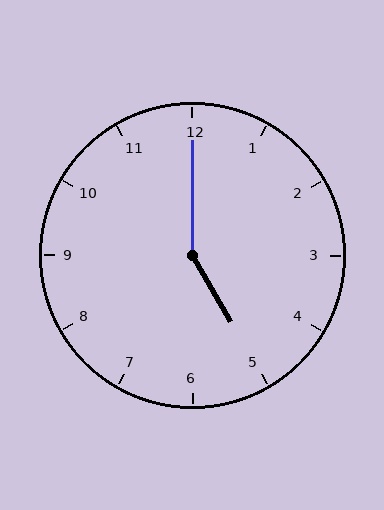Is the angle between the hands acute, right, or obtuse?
It is obtuse.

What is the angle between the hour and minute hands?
Approximately 150 degrees.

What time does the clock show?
5:00.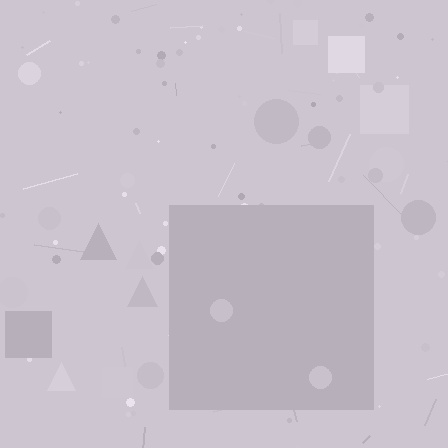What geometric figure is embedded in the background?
A square is embedded in the background.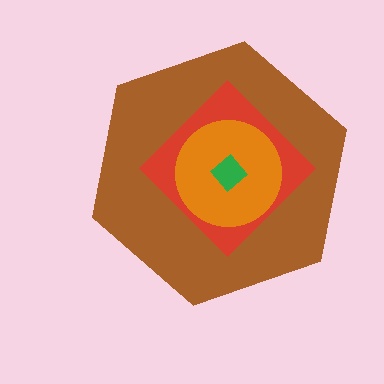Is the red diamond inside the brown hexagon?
Yes.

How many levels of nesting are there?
4.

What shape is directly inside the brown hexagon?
The red diamond.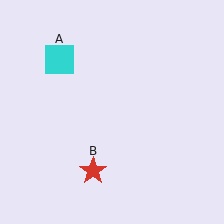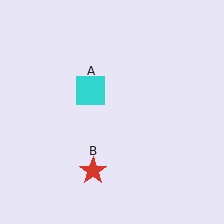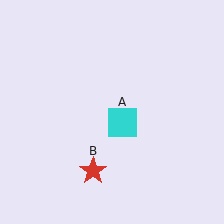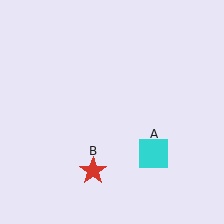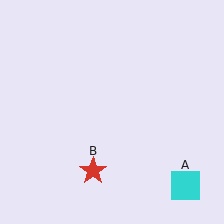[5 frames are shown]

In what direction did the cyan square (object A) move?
The cyan square (object A) moved down and to the right.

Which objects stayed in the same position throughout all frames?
Red star (object B) remained stationary.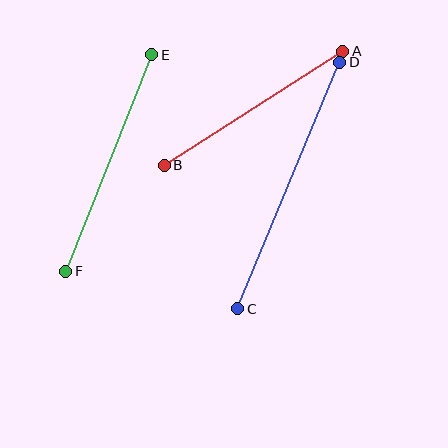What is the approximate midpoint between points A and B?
The midpoint is at approximately (253, 108) pixels.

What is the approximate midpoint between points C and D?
The midpoint is at approximately (289, 186) pixels.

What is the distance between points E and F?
The distance is approximately 233 pixels.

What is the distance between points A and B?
The distance is approximately 212 pixels.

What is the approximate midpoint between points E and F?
The midpoint is at approximately (109, 163) pixels.